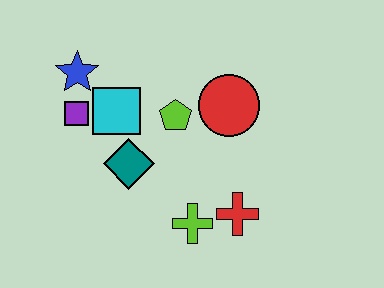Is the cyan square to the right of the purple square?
Yes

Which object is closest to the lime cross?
The red cross is closest to the lime cross.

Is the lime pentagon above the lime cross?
Yes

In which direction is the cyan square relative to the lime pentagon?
The cyan square is to the left of the lime pentagon.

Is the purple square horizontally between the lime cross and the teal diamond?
No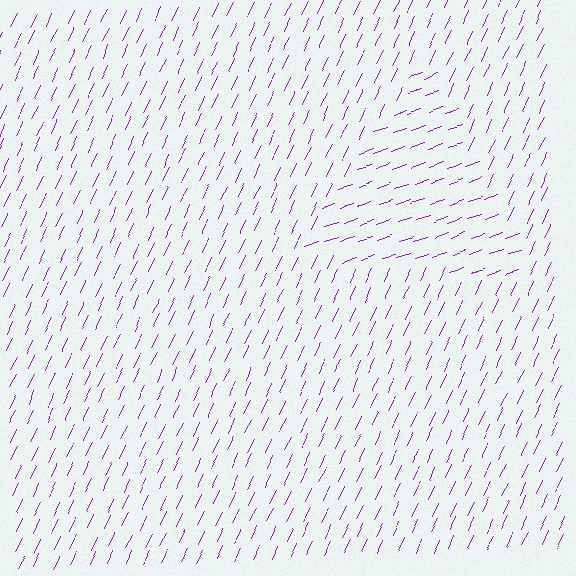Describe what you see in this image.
The image is filled with small purple line segments. A triangle region in the image has lines oriented differently from the surrounding lines, creating a visible texture boundary.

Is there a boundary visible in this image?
Yes, there is a texture boundary formed by a change in line orientation.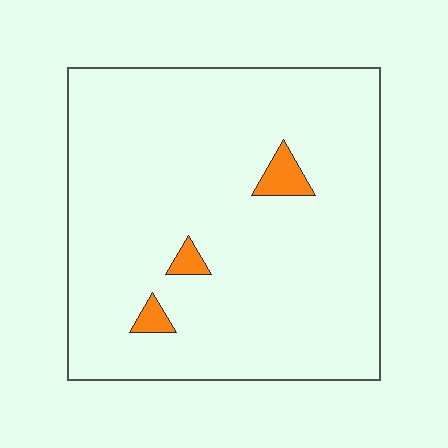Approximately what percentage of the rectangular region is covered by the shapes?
Approximately 5%.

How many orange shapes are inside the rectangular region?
3.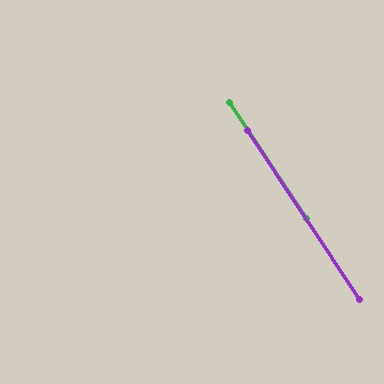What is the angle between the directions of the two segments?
Approximately 0 degrees.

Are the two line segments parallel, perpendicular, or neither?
Parallel — their directions differ by only 0.3°.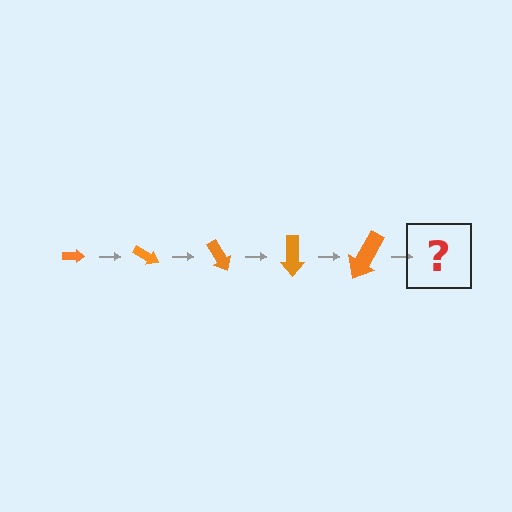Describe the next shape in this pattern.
It should be an arrow, larger than the previous one and rotated 150 degrees from the start.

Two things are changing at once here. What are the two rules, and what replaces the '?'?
The two rules are that the arrow grows larger each step and it rotates 30 degrees each step. The '?' should be an arrow, larger than the previous one and rotated 150 degrees from the start.